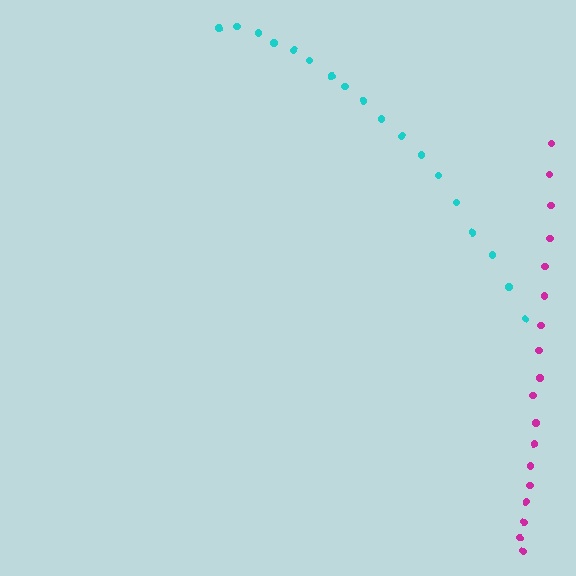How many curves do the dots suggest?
There are 2 distinct paths.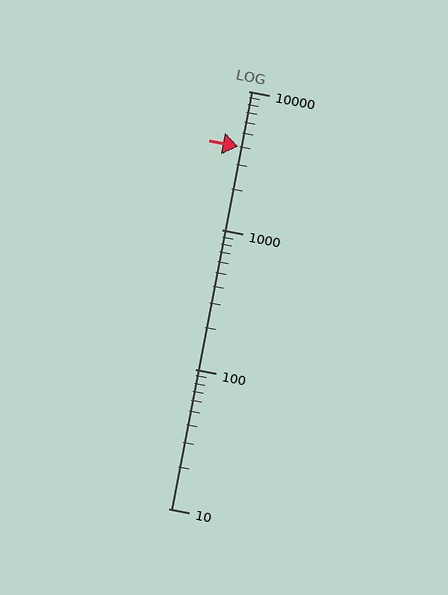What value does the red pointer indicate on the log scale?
The pointer indicates approximately 4000.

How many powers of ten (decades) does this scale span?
The scale spans 3 decades, from 10 to 10000.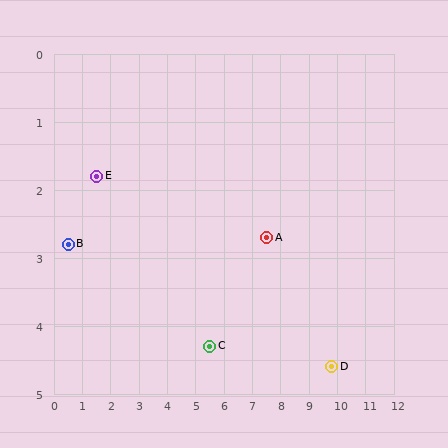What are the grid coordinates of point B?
Point B is at approximately (0.5, 2.8).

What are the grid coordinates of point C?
Point C is at approximately (5.5, 4.3).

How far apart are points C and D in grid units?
Points C and D are about 4.3 grid units apart.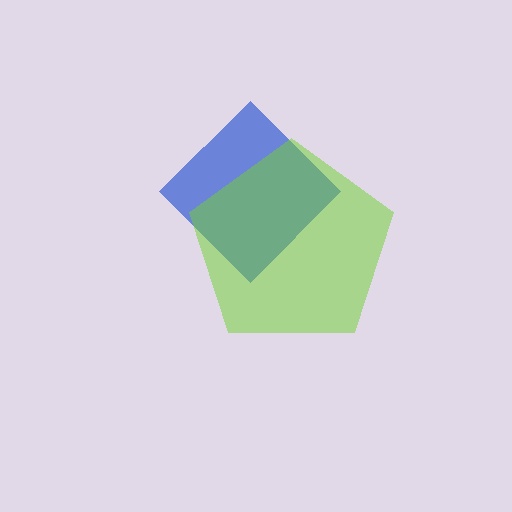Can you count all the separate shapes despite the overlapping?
Yes, there are 2 separate shapes.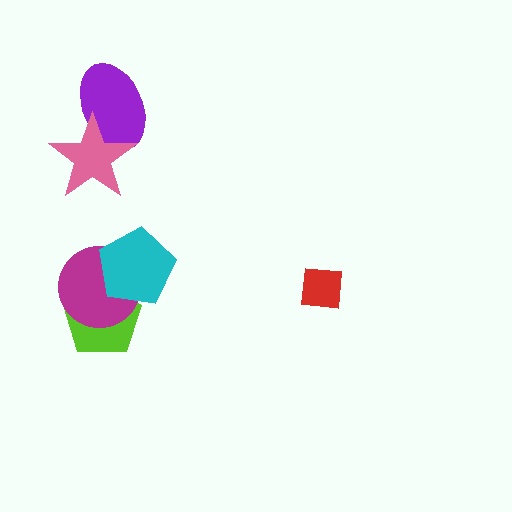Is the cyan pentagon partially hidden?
No, no other shape covers it.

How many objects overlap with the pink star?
1 object overlaps with the pink star.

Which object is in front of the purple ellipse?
The pink star is in front of the purple ellipse.